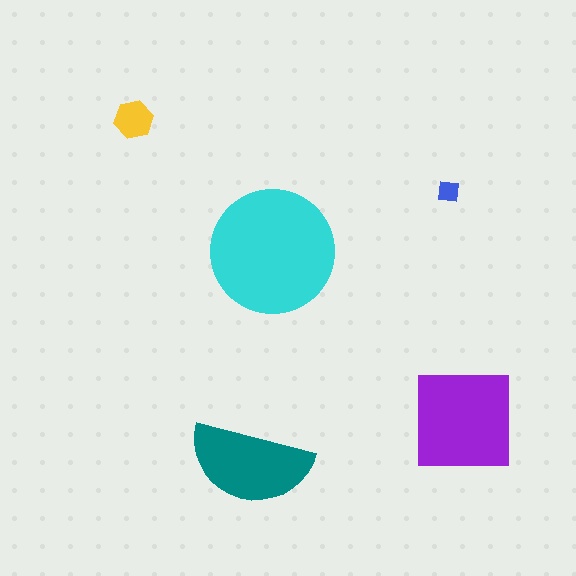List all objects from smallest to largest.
The blue square, the yellow hexagon, the teal semicircle, the purple square, the cyan circle.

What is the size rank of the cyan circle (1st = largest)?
1st.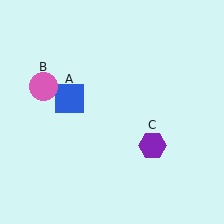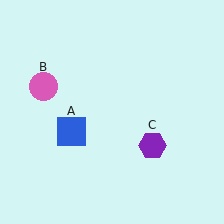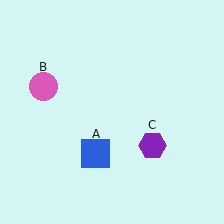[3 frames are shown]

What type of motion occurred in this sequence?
The blue square (object A) rotated counterclockwise around the center of the scene.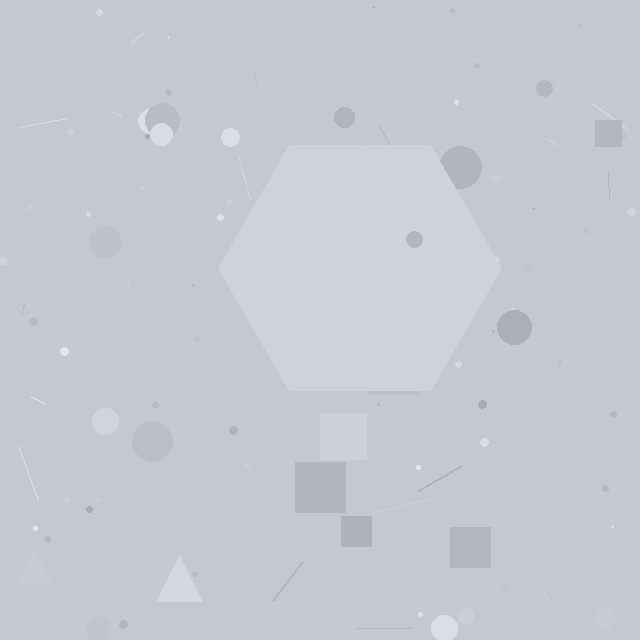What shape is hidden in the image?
A hexagon is hidden in the image.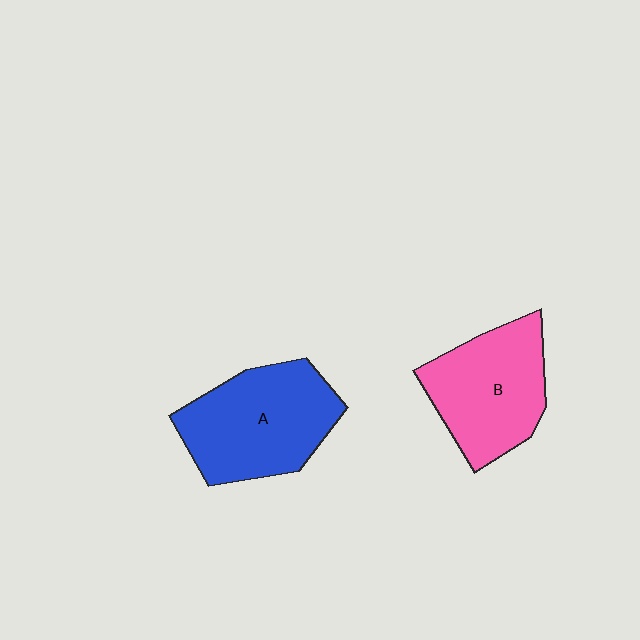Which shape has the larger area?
Shape A (blue).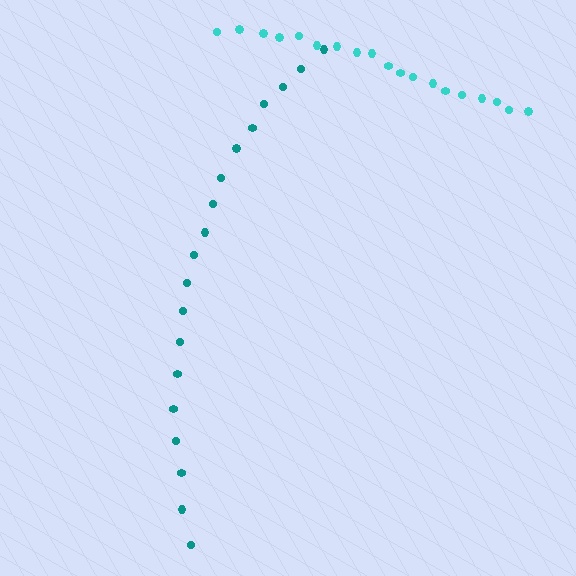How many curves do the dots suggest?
There are 2 distinct paths.